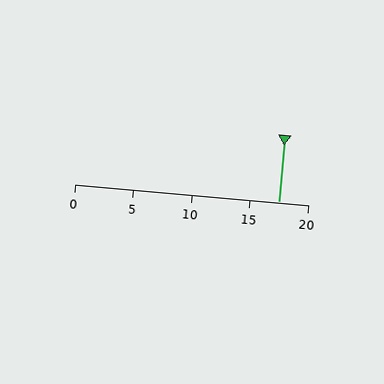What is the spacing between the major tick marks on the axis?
The major ticks are spaced 5 apart.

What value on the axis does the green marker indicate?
The marker indicates approximately 17.5.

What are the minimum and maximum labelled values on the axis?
The axis runs from 0 to 20.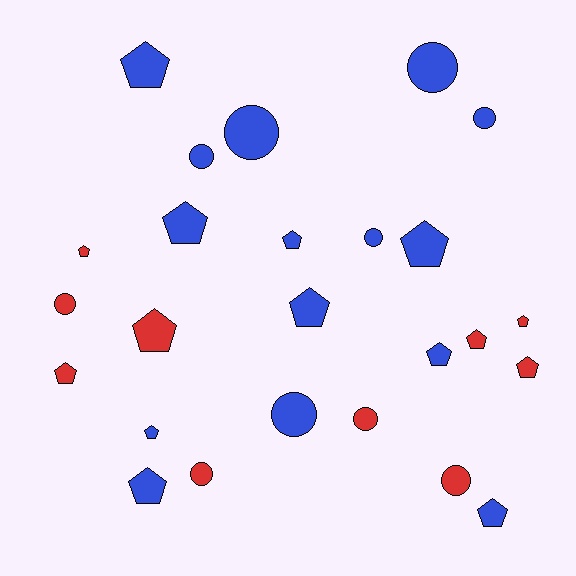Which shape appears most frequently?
Pentagon, with 15 objects.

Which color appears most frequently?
Blue, with 15 objects.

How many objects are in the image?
There are 25 objects.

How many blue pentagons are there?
There are 9 blue pentagons.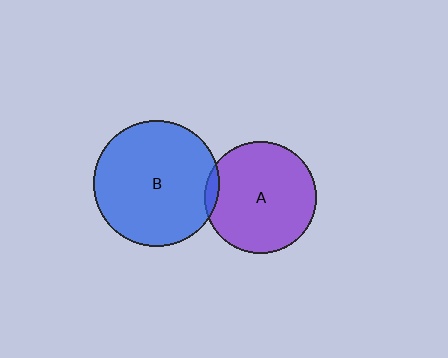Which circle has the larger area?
Circle B (blue).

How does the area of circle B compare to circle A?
Approximately 1.3 times.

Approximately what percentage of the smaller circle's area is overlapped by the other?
Approximately 5%.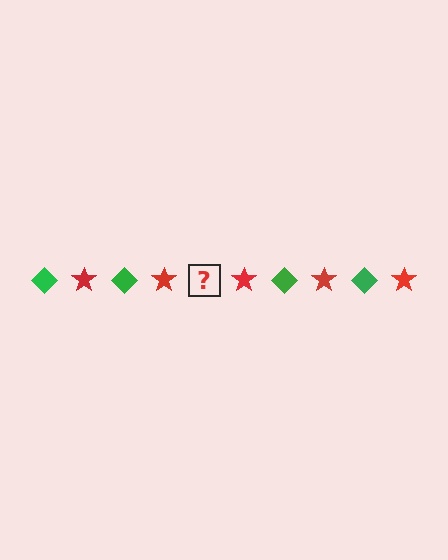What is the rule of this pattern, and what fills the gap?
The rule is that the pattern alternates between green diamond and red star. The gap should be filled with a green diamond.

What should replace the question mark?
The question mark should be replaced with a green diamond.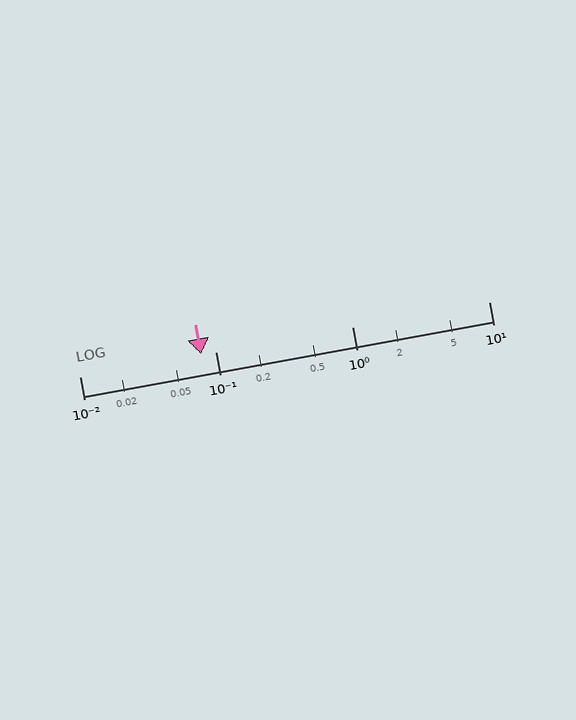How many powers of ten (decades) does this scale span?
The scale spans 3 decades, from 0.01 to 10.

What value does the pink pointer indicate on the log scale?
The pointer indicates approximately 0.078.